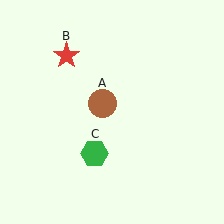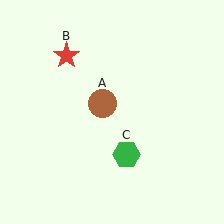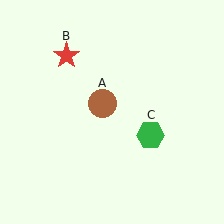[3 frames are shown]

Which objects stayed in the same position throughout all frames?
Brown circle (object A) and red star (object B) remained stationary.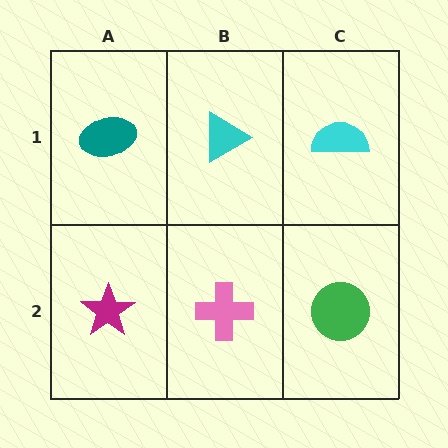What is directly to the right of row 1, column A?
A cyan triangle.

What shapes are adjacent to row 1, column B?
A pink cross (row 2, column B), a teal ellipse (row 1, column A), a cyan semicircle (row 1, column C).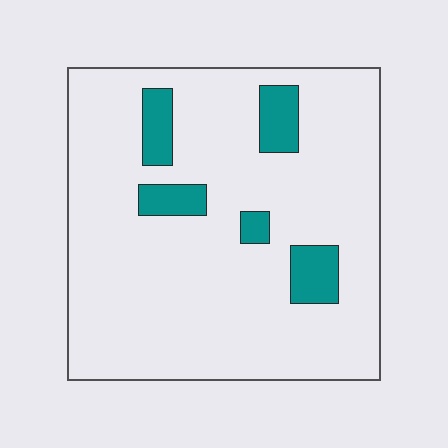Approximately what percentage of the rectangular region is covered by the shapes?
Approximately 10%.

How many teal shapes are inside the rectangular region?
5.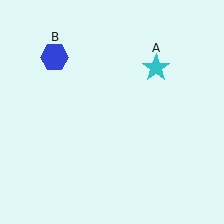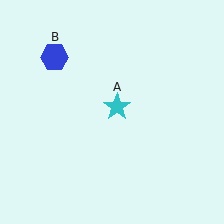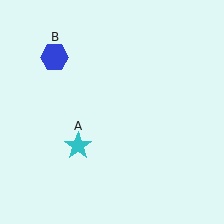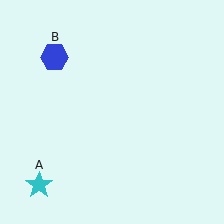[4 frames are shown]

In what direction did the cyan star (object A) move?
The cyan star (object A) moved down and to the left.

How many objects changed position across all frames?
1 object changed position: cyan star (object A).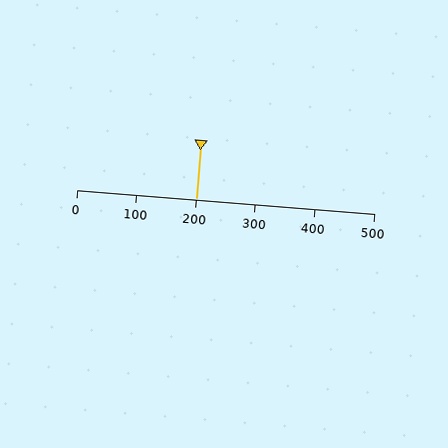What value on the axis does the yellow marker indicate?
The marker indicates approximately 200.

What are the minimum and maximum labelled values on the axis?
The axis runs from 0 to 500.